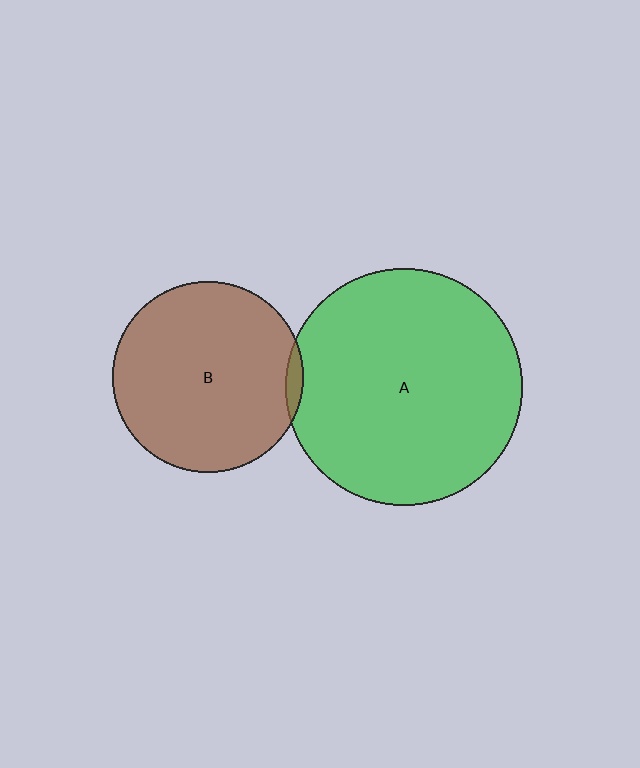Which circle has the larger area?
Circle A (green).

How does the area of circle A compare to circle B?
Approximately 1.5 times.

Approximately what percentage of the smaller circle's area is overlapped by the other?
Approximately 5%.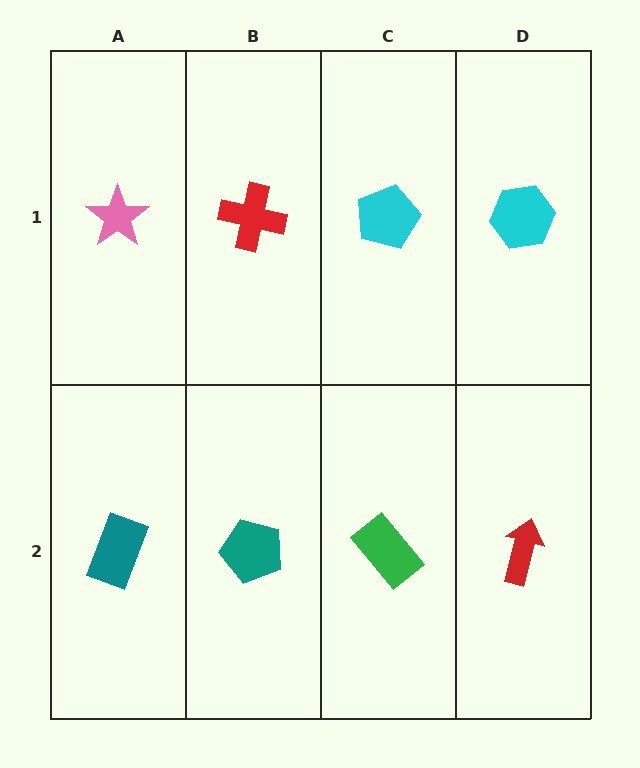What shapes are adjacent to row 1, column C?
A green rectangle (row 2, column C), a red cross (row 1, column B), a cyan hexagon (row 1, column D).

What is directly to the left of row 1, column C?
A red cross.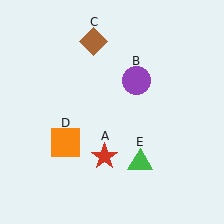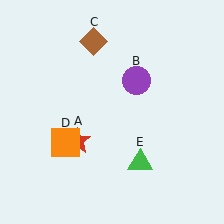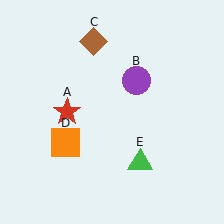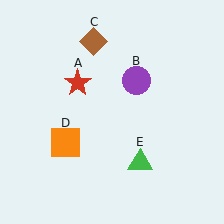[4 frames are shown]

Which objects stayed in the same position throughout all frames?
Purple circle (object B) and brown diamond (object C) and orange square (object D) and green triangle (object E) remained stationary.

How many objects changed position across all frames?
1 object changed position: red star (object A).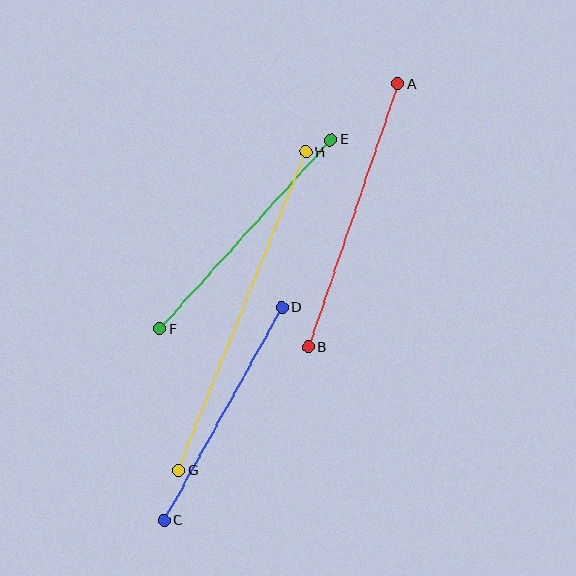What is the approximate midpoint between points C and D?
The midpoint is at approximately (223, 414) pixels.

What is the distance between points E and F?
The distance is approximately 255 pixels.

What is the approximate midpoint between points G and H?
The midpoint is at approximately (242, 311) pixels.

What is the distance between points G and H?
The distance is approximately 343 pixels.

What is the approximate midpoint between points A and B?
The midpoint is at approximately (353, 216) pixels.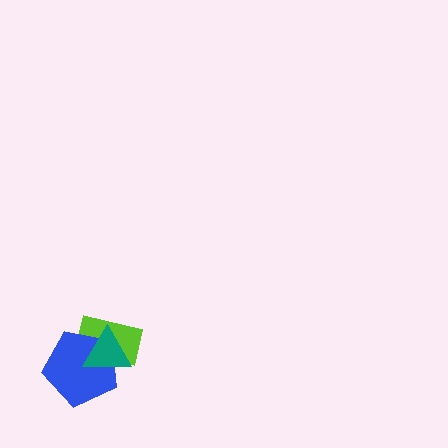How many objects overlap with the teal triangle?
2 objects overlap with the teal triangle.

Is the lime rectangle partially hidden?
Yes, it is partially covered by another shape.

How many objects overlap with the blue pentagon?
2 objects overlap with the blue pentagon.